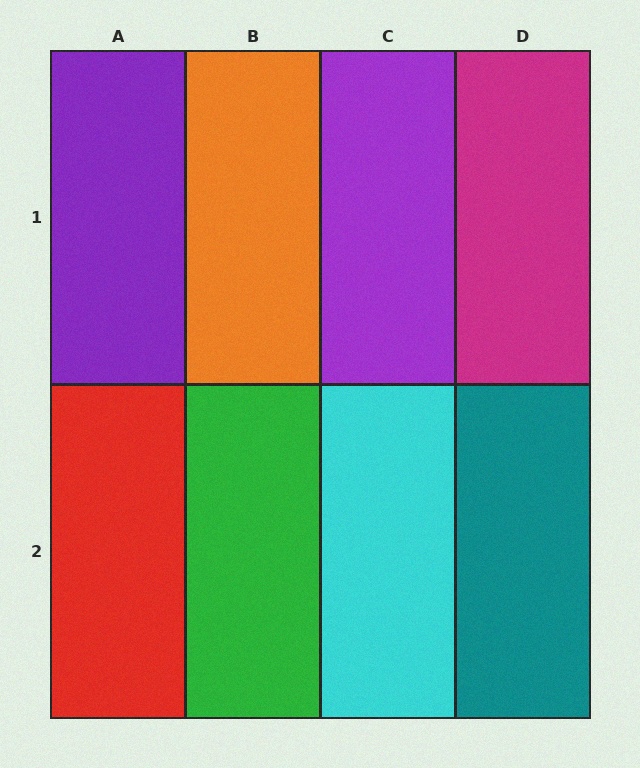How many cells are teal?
1 cell is teal.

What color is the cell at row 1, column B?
Orange.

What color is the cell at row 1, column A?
Purple.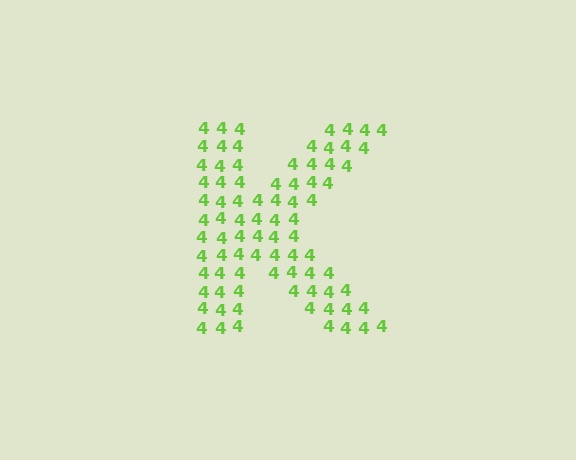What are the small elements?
The small elements are digit 4's.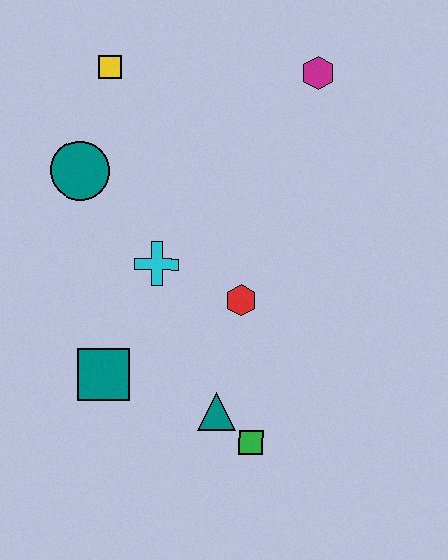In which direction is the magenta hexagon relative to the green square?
The magenta hexagon is above the green square.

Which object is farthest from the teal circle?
The green square is farthest from the teal circle.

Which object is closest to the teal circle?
The yellow square is closest to the teal circle.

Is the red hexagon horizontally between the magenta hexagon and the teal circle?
Yes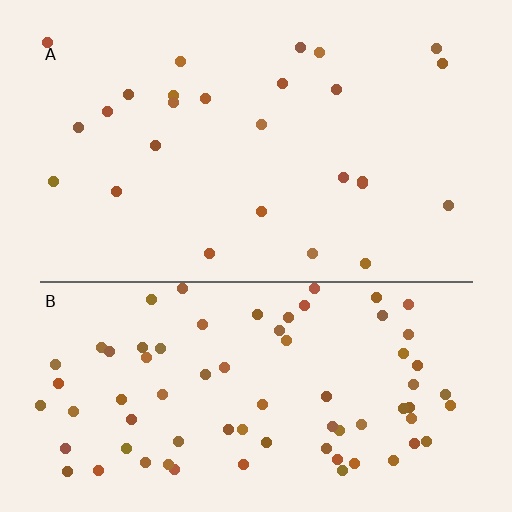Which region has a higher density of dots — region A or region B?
B (the bottom).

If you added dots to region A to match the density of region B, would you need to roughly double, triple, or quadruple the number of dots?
Approximately triple.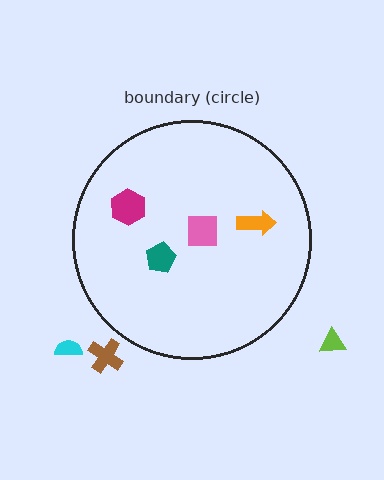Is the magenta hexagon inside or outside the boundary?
Inside.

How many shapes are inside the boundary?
4 inside, 3 outside.